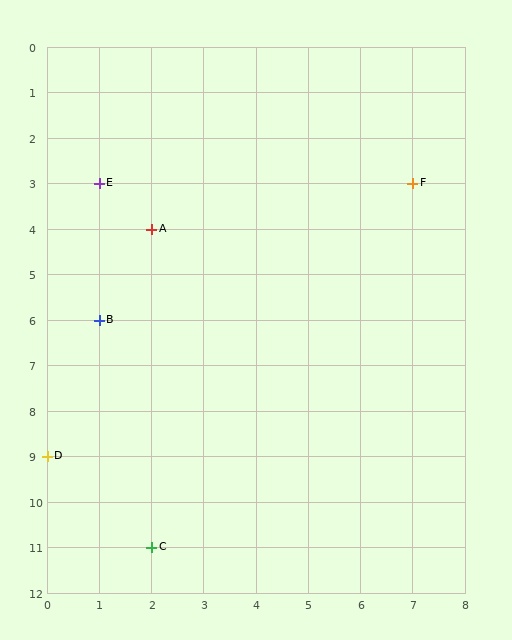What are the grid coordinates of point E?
Point E is at grid coordinates (1, 3).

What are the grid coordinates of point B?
Point B is at grid coordinates (1, 6).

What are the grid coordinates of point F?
Point F is at grid coordinates (7, 3).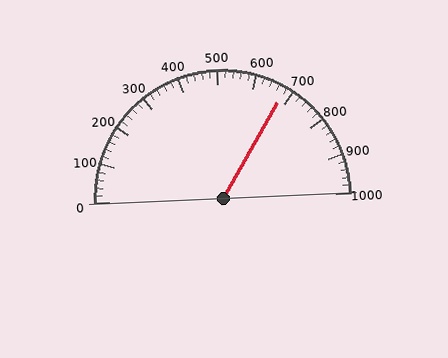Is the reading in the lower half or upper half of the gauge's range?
The reading is in the upper half of the range (0 to 1000).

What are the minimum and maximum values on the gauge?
The gauge ranges from 0 to 1000.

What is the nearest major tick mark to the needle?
The nearest major tick mark is 700.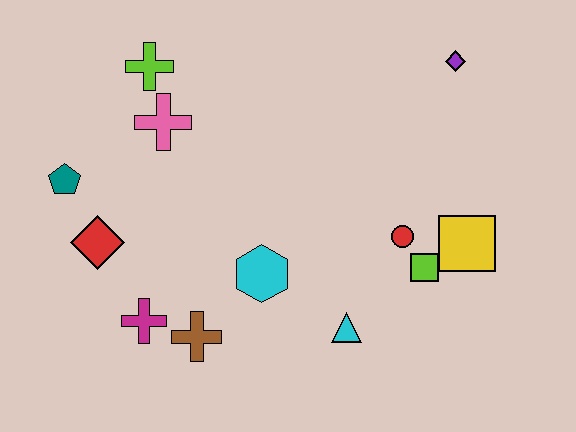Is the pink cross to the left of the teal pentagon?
No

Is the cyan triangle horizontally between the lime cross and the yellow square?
Yes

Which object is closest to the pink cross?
The lime cross is closest to the pink cross.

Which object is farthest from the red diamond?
The purple diamond is farthest from the red diamond.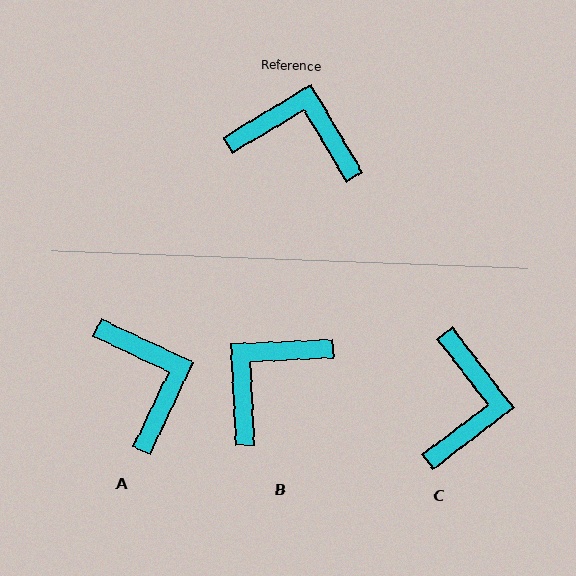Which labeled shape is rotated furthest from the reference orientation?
C, about 83 degrees away.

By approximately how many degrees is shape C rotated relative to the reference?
Approximately 83 degrees clockwise.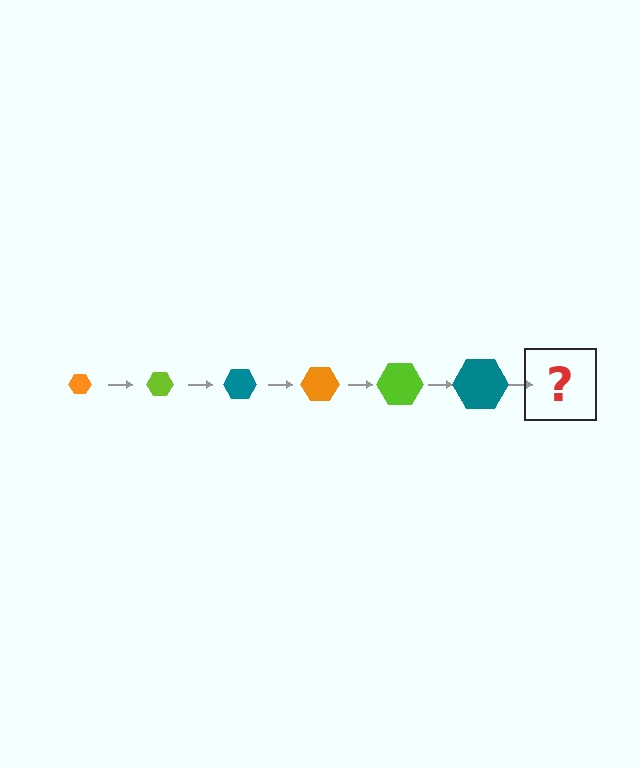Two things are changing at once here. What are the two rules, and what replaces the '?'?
The two rules are that the hexagon grows larger each step and the color cycles through orange, lime, and teal. The '?' should be an orange hexagon, larger than the previous one.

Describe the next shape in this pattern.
It should be an orange hexagon, larger than the previous one.